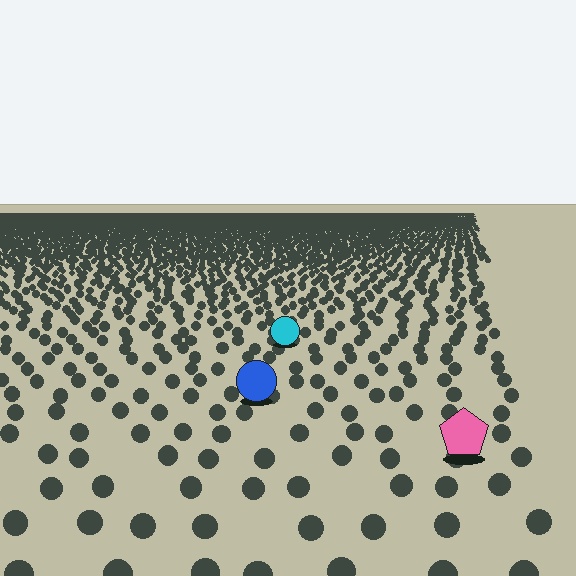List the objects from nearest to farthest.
From nearest to farthest: the pink pentagon, the blue circle, the cyan circle.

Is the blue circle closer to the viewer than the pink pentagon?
No. The pink pentagon is closer — you can tell from the texture gradient: the ground texture is coarser near it.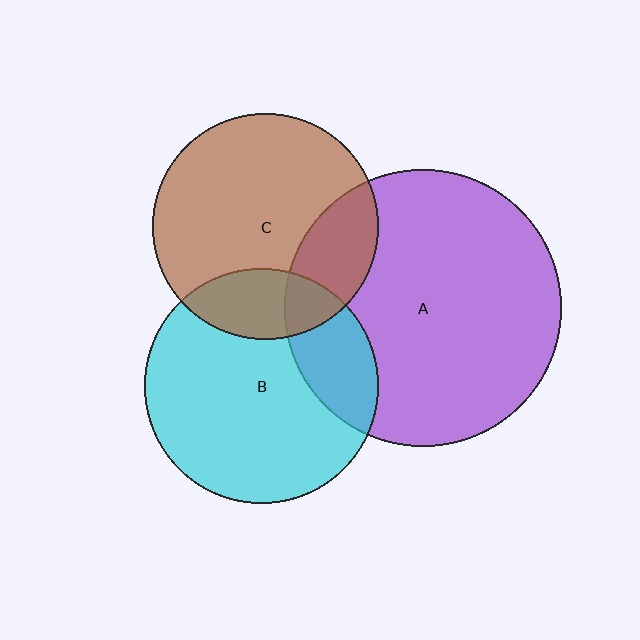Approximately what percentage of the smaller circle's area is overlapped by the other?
Approximately 25%.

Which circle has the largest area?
Circle A (purple).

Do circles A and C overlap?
Yes.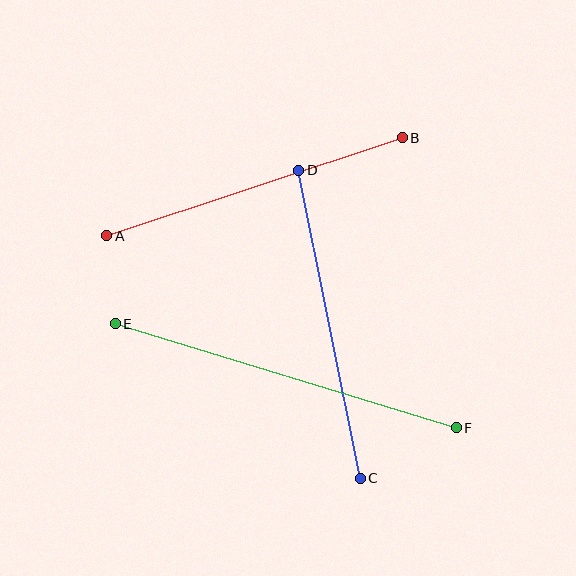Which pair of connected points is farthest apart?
Points E and F are farthest apart.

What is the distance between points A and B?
The distance is approximately 311 pixels.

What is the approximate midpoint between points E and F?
The midpoint is at approximately (286, 376) pixels.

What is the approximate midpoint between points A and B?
The midpoint is at approximately (255, 187) pixels.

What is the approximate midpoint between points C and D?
The midpoint is at approximately (330, 324) pixels.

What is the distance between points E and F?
The distance is approximately 356 pixels.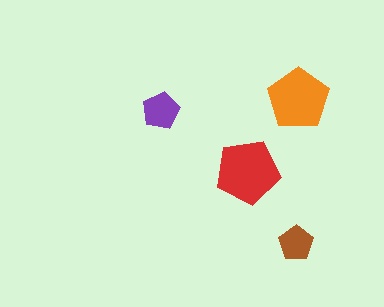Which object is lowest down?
The brown pentagon is bottommost.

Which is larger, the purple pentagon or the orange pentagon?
The orange one.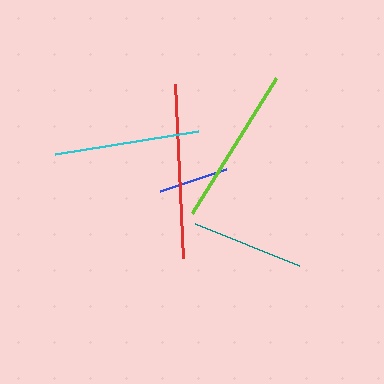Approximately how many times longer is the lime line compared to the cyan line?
The lime line is approximately 1.1 times the length of the cyan line.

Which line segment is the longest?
The red line is the longest at approximately 174 pixels.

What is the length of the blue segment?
The blue segment is approximately 70 pixels long.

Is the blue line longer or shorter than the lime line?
The lime line is longer than the blue line.